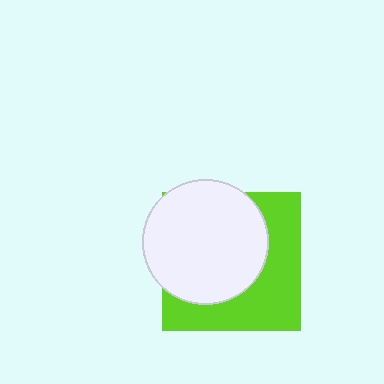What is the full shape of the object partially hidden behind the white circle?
The partially hidden object is a lime square.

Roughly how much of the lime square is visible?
About half of it is visible (roughly 45%).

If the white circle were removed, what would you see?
You would see the complete lime square.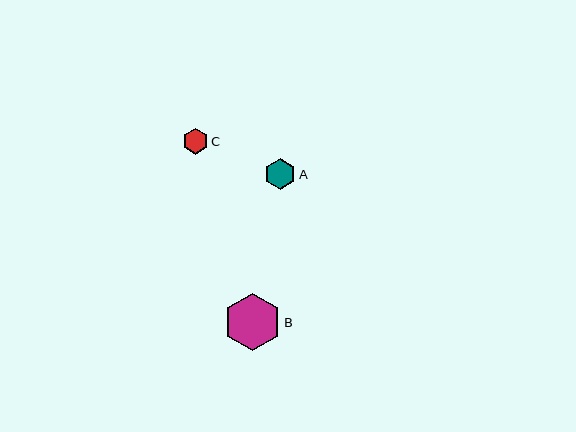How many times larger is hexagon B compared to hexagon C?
Hexagon B is approximately 2.2 times the size of hexagon C.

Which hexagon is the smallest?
Hexagon C is the smallest with a size of approximately 26 pixels.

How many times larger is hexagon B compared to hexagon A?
Hexagon B is approximately 1.8 times the size of hexagon A.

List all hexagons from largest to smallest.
From largest to smallest: B, A, C.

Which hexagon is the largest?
Hexagon B is the largest with a size of approximately 57 pixels.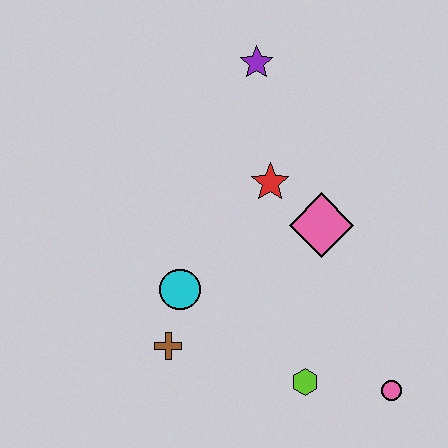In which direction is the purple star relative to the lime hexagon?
The purple star is above the lime hexagon.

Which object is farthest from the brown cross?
The purple star is farthest from the brown cross.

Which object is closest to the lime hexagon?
The pink circle is closest to the lime hexagon.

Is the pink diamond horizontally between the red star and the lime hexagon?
No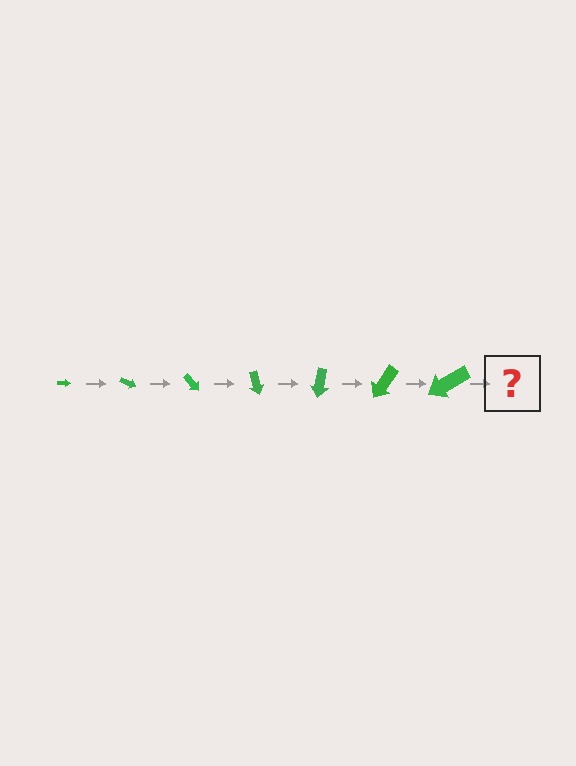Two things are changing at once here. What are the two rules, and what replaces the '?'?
The two rules are that the arrow grows larger each step and it rotates 25 degrees each step. The '?' should be an arrow, larger than the previous one and rotated 175 degrees from the start.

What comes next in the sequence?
The next element should be an arrow, larger than the previous one and rotated 175 degrees from the start.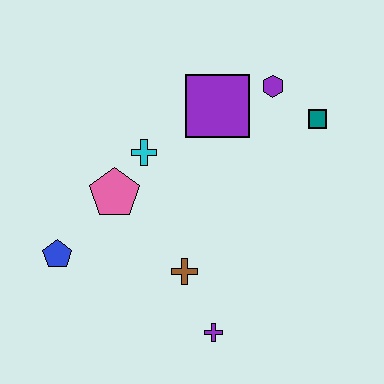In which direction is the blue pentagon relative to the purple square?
The blue pentagon is to the left of the purple square.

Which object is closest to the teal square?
The purple hexagon is closest to the teal square.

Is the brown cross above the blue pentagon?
No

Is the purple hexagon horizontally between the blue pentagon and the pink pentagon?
No